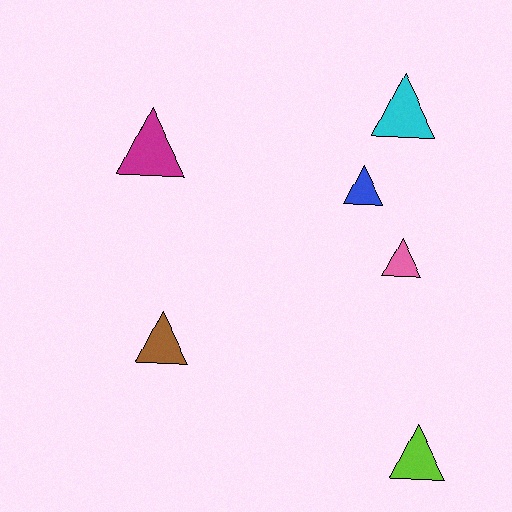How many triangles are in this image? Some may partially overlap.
There are 6 triangles.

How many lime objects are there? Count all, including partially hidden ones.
There is 1 lime object.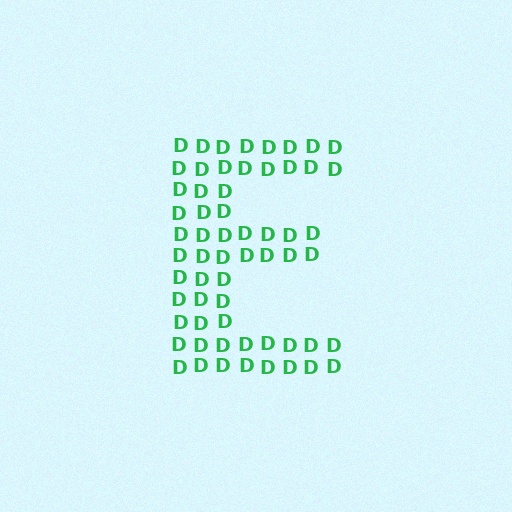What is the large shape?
The large shape is the letter E.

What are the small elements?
The small elements are letter D's.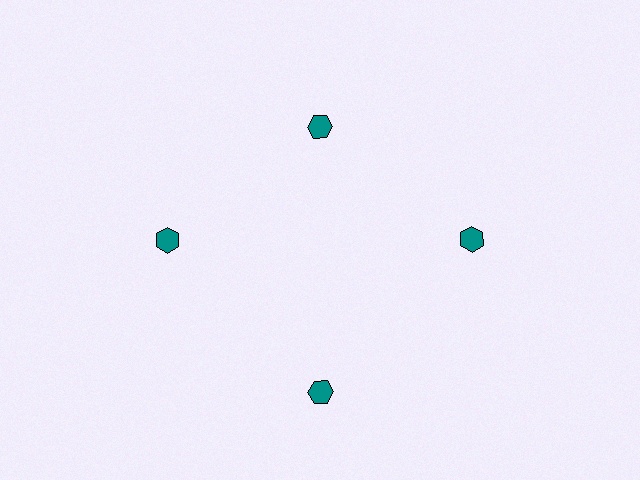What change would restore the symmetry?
The symmetry would be restored by moving it outward, back onto the ring so that all 4 hexagons sit at equal angles and equal distance from the center.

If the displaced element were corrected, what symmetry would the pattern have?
It would have 4-fold rotational symmetry — the pattern would map onto itself every 90 degrees.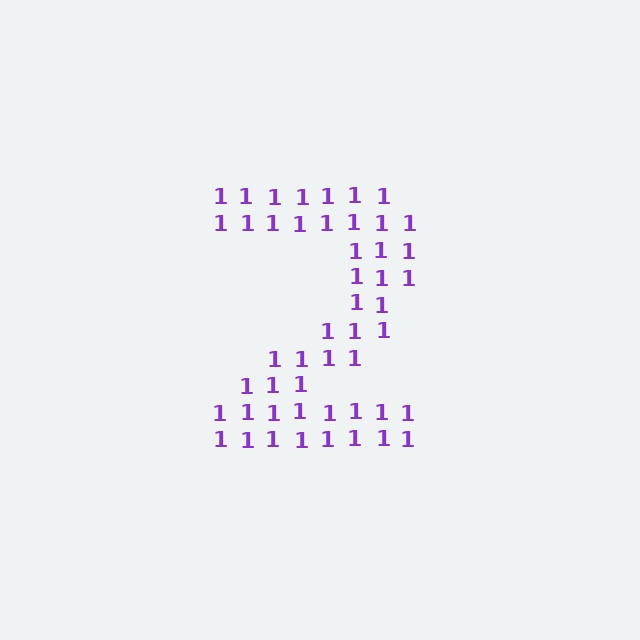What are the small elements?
The small elements are digit 1's.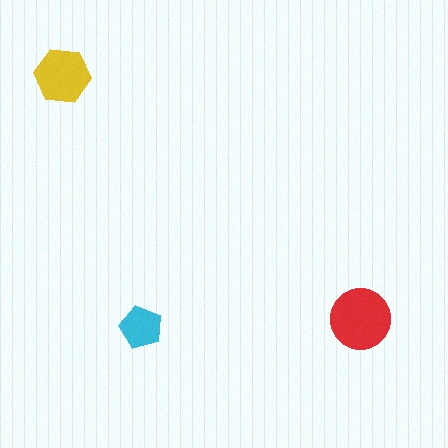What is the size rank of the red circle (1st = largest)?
1st.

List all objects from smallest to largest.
The cyan pentagon, the yellow hexagon, the red circle.